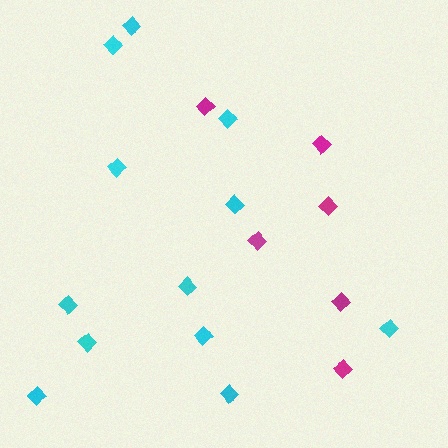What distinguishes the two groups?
There are 2 groups: one group of magenta diamonds (6) and one group of cyan diamonds (12).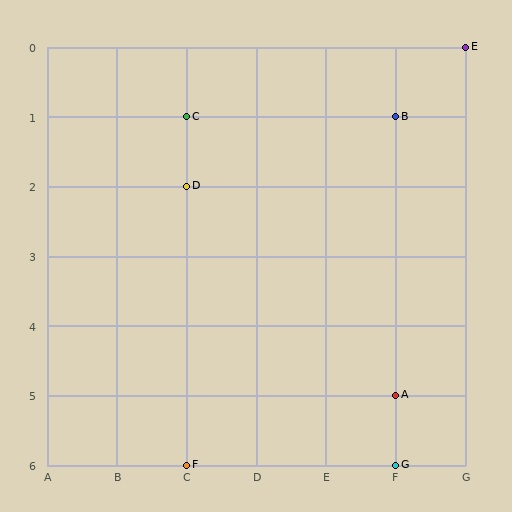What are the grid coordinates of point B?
Point B is at grid coordinates (F, 1).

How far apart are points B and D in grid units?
Points B and D are 3 columns and 1 row apart (about 3.2 grid units diagonally).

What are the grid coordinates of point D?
Point D is at grid coordinates (C, 2).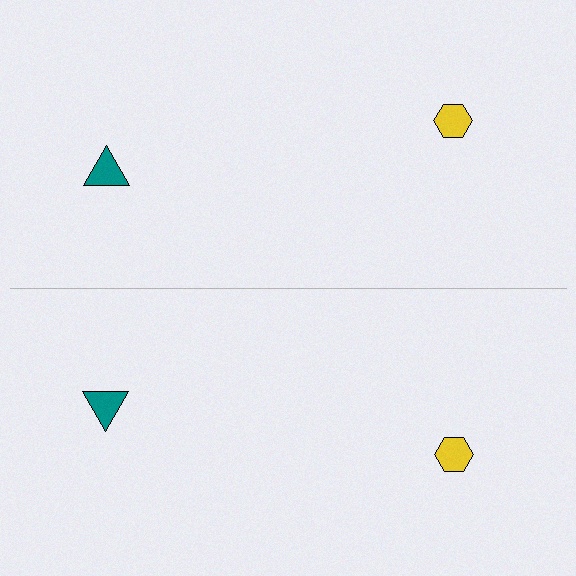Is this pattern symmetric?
Yes, this pattern has bilateral (reflection) symmetry.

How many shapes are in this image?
There are 4 shapes in this image.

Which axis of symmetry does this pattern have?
The pattern has a horizontal axis of symmetry running through the center of the image.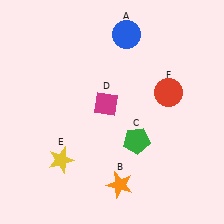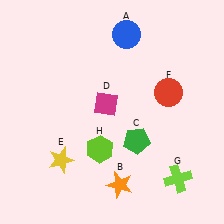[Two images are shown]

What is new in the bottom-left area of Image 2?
A lime hexagon (H) was added in the bottom-left area of Image 2.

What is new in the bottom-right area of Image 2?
A lime cross (G) was added in the bottom-right area of Image 2.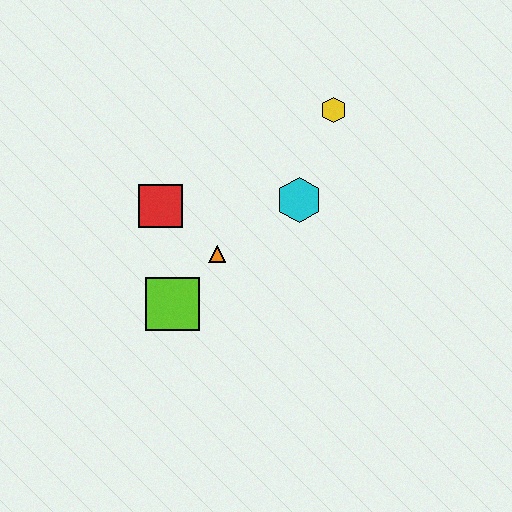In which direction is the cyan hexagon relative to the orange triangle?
The cyan hexagon is to the right of the orange triangle.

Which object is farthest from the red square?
The yellow hexagon is farthest from the red square.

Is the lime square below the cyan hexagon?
Yes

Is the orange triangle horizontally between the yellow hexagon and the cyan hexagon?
No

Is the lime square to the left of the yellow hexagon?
Yes